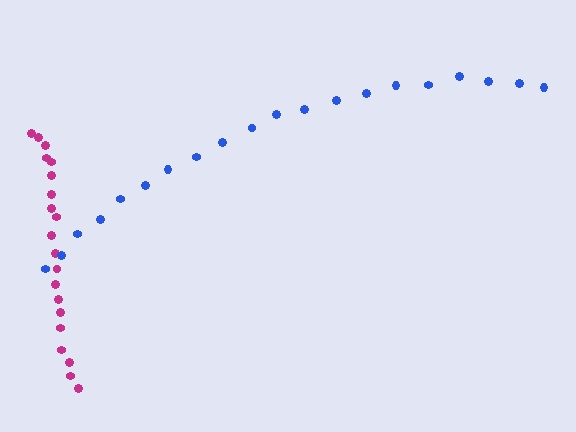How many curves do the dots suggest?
There are 2 distinct paths.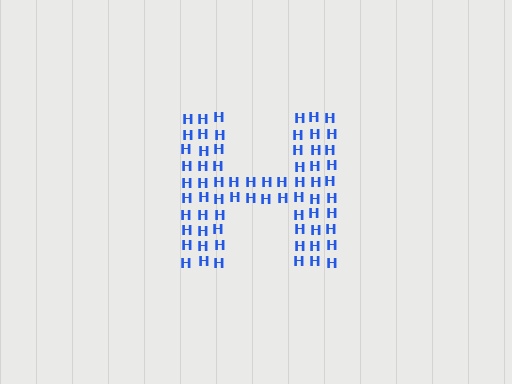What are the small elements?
The small elements are letter H's.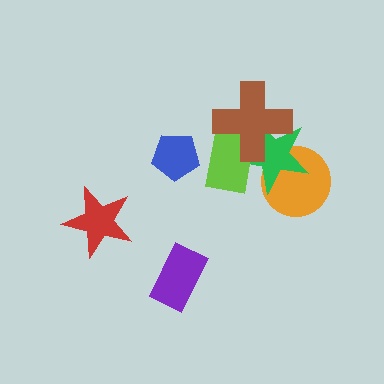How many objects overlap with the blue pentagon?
0 objects overlap with the blue pentagon.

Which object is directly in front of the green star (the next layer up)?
The lime rectangle is directly in front of the green star.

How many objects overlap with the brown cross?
2 objects overlap with the brown cross.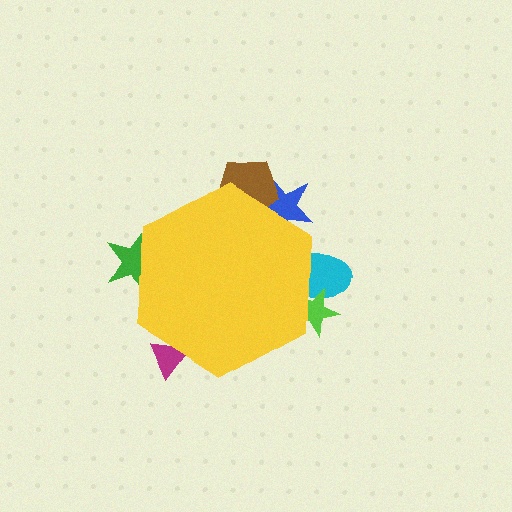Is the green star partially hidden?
Yes, the green star is partially hidden behind the yellow hexagon.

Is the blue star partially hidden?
Yes, the blue star is partially hidden behind the yellow hexagon.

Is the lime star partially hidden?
Yes, the lime star is partially hidden behind the yellow hexagon.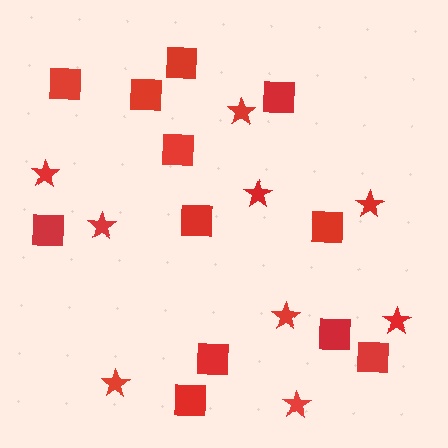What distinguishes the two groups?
There are 2 groups: one group of stars (9) and one group of squares (12).